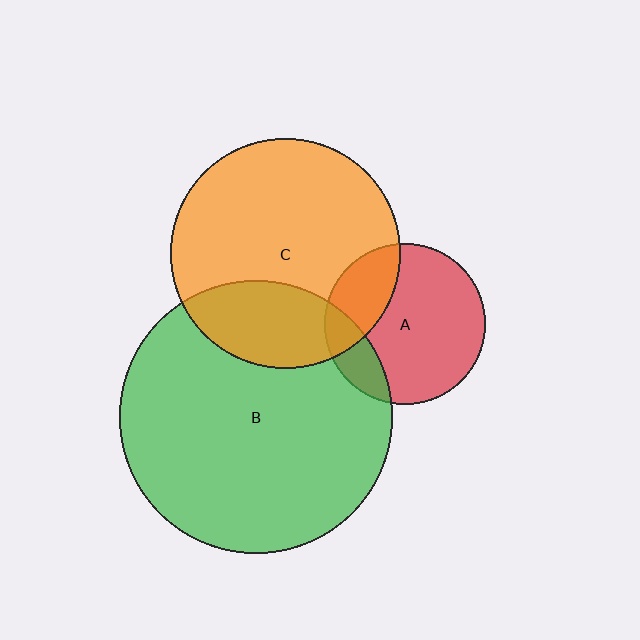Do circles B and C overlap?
Yes.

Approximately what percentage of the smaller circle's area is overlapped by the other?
Approximately 25%.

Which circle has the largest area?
Circle B (green).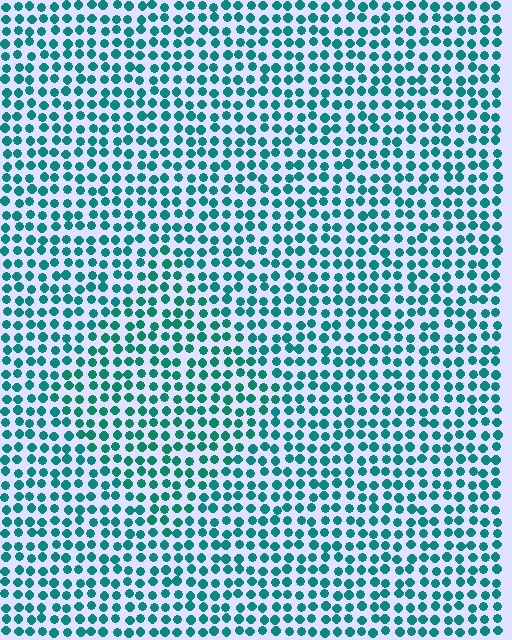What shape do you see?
I see a diamond.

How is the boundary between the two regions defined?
The boundary is defined purely by a slight shift in hue (about 14 degrees). Spacing, size, and orientation are identical on both sides.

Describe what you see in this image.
The image is filled with small teal elements in a uniform arrangement. A diamond-shaped region is visible where the elements are tinted to a slightly different hue, forming a subtle color boundary.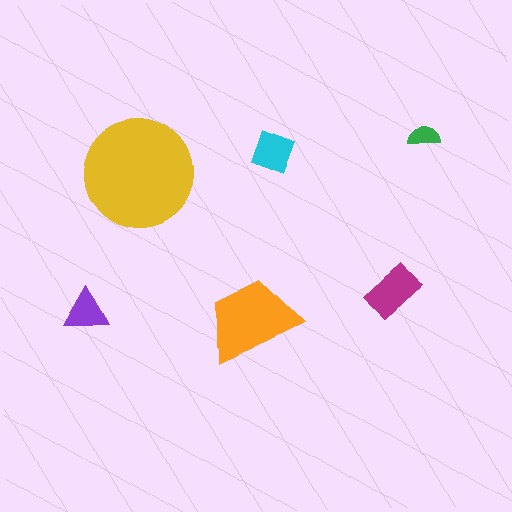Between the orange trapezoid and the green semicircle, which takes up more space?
The orange trapezoid.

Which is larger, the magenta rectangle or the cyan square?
The magenta rectangle.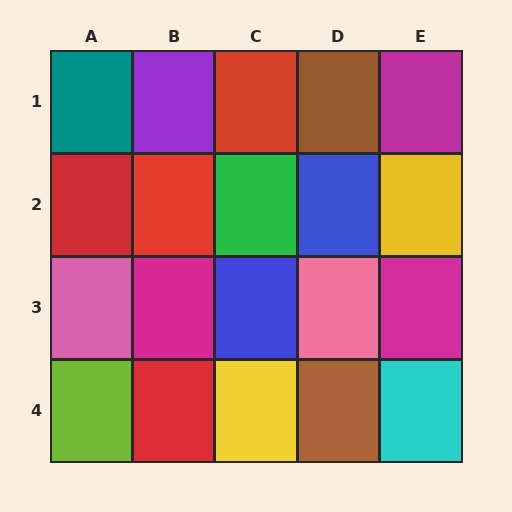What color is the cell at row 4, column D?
Brown.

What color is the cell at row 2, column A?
Red.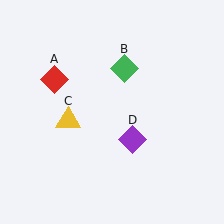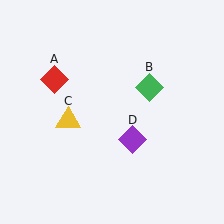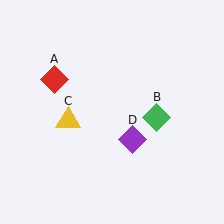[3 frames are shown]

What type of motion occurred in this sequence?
The green diamond (object B) rotated clockwise around the center of the scene.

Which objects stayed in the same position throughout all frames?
Red diamond (object A) and yellow triangle (object C) and purple diamond (object D) remained stationary.